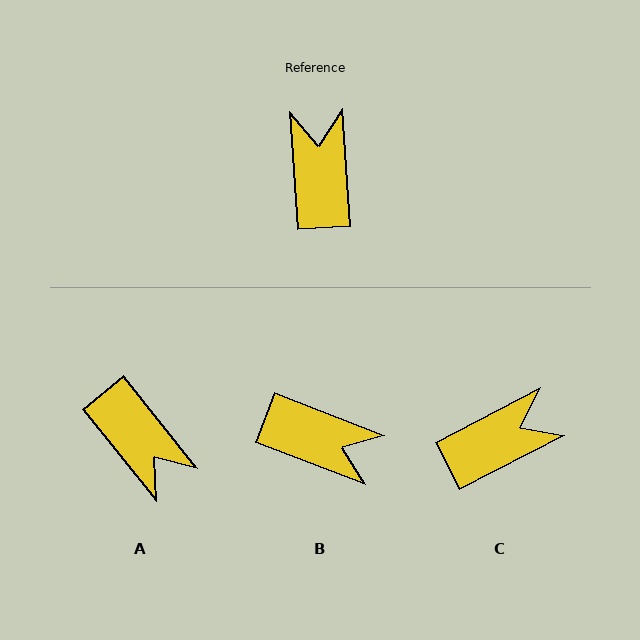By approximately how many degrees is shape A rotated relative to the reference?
Approximately 145 degrees clockwise.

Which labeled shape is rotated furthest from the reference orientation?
A, about 145 degrees away.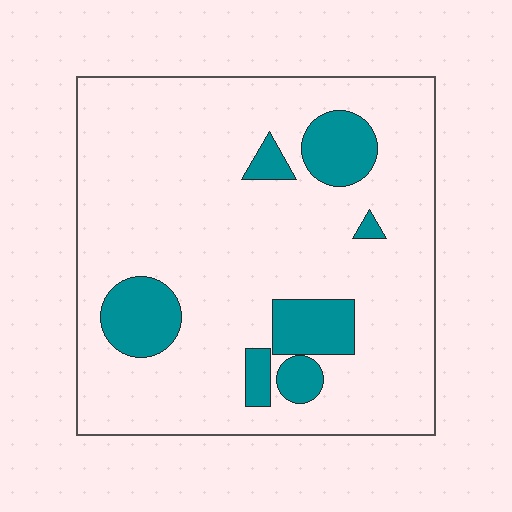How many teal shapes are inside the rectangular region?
7.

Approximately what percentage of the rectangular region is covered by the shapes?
Approximately 15%.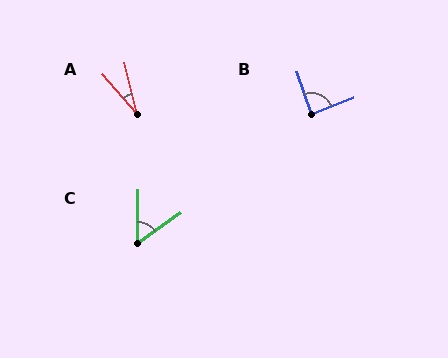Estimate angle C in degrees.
Approximately 54 degrees.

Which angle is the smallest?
A, at approximately 28 degrees.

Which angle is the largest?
B, at approximately 86 degrees.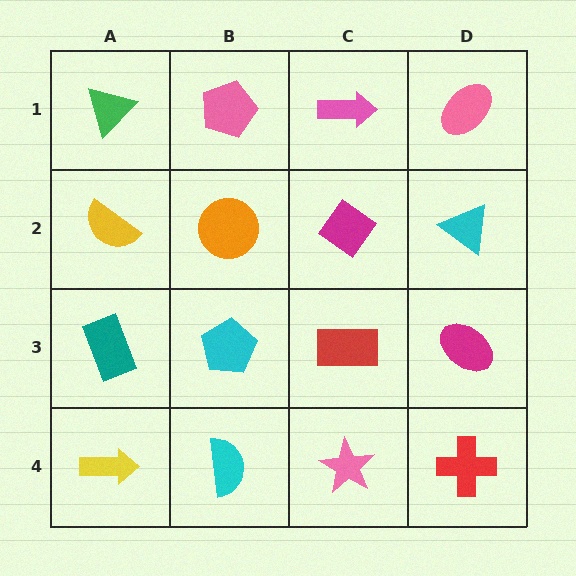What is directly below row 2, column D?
A magenta ellipse.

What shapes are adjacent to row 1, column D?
A cyan triangle (row 2, column D), a pink arrow (row 1, column C).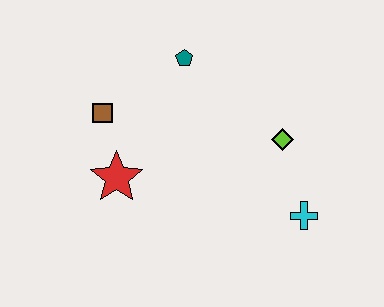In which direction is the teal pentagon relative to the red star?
The teal pentagon is above the red star.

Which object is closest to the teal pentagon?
The brown square is closest to the teal pentagon.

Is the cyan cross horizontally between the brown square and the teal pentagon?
No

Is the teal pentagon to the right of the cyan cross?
No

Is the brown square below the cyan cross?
No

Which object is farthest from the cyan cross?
The brown square is farthest from the cyan cross.